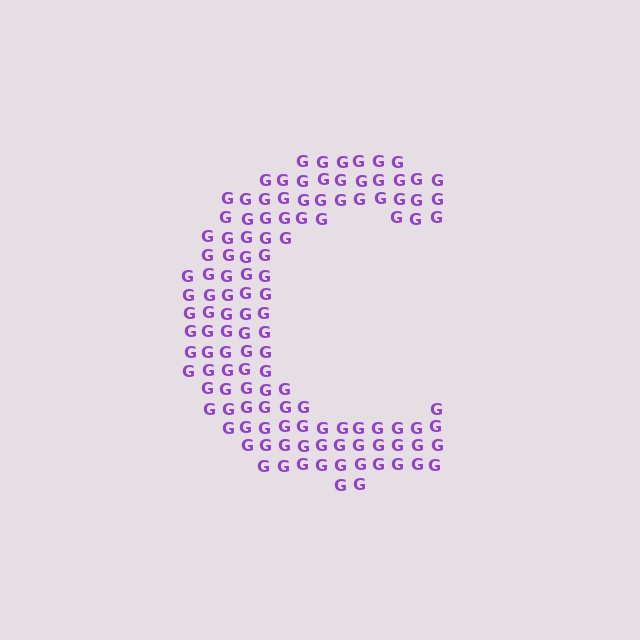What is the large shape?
The large shape is the letter C.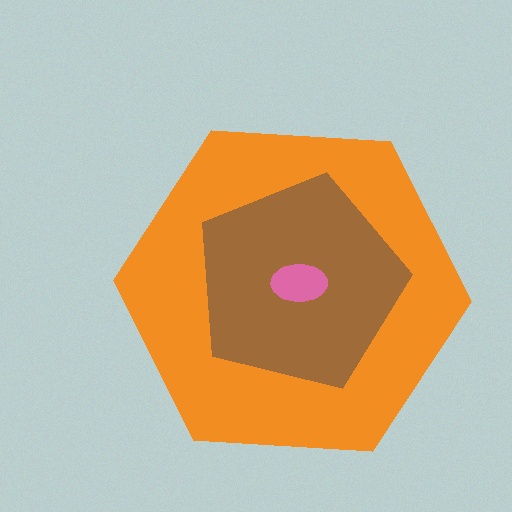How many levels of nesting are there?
3.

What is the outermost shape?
The orange hexagon.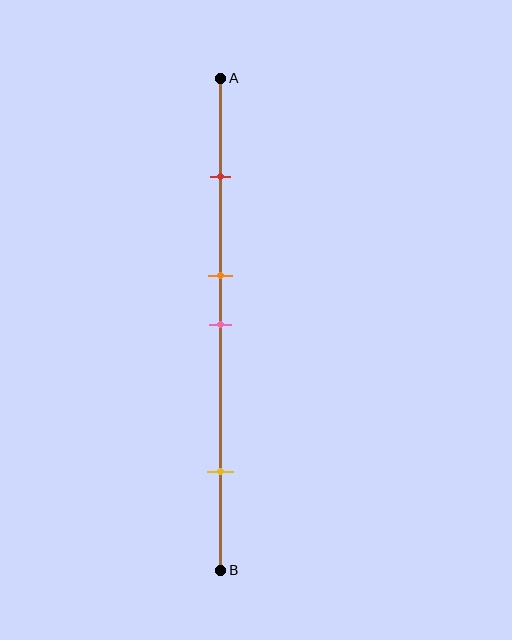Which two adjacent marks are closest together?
The orange and pink marks are the closest adjacent pair.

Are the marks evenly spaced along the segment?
No, the marks are not evenly spaced.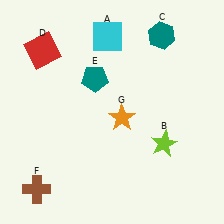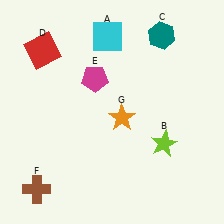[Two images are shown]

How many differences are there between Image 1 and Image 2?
There is 1 difference between the two images.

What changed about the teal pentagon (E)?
In Image 1, E is teal. In Image 2, it changed to magenta.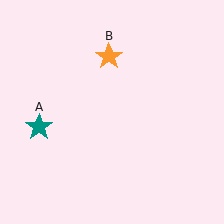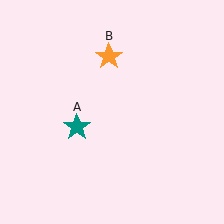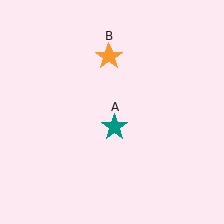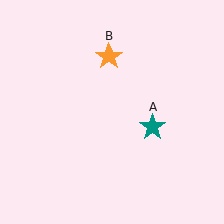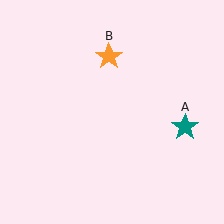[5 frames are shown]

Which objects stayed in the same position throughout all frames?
Orange star (object B) remained stationary.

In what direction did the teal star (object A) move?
The teal star (object A) moved right.